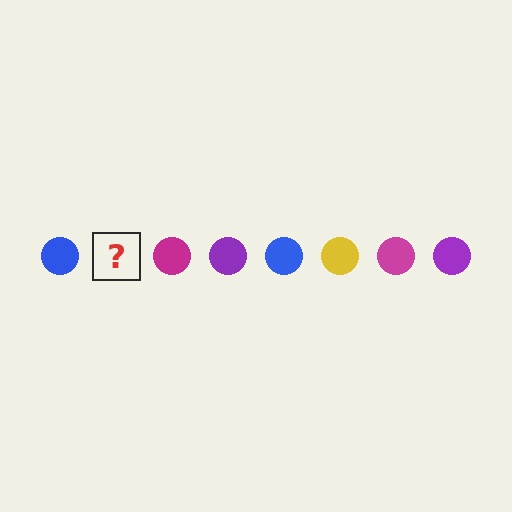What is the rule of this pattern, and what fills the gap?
The rule is that the pattern cycles through blue, yellow, magenta, purple circles. The gap should be filled with a yellow circle.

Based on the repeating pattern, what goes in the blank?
The blank should be a yellow circle.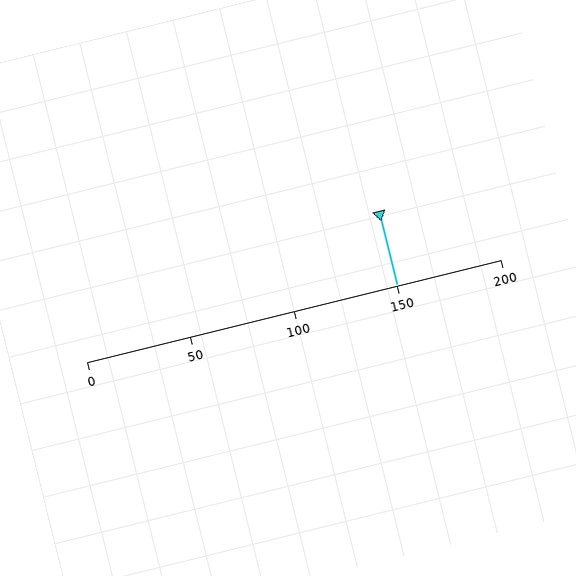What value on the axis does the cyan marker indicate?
The marker indicates approximately 150.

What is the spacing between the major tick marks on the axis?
The major ticks are spaced 50 apart.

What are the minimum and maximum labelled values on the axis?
The axis runs from 0 to 200.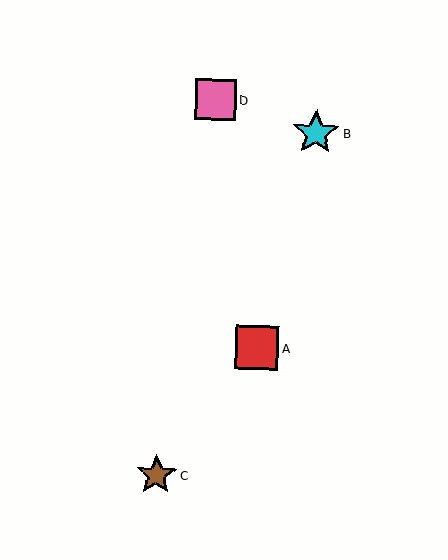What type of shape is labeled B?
Shape B is a cyan star.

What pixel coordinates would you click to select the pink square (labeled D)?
Click at (216, 100) to select the pink square D.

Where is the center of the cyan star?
The center of the cyan star is at (316, 133).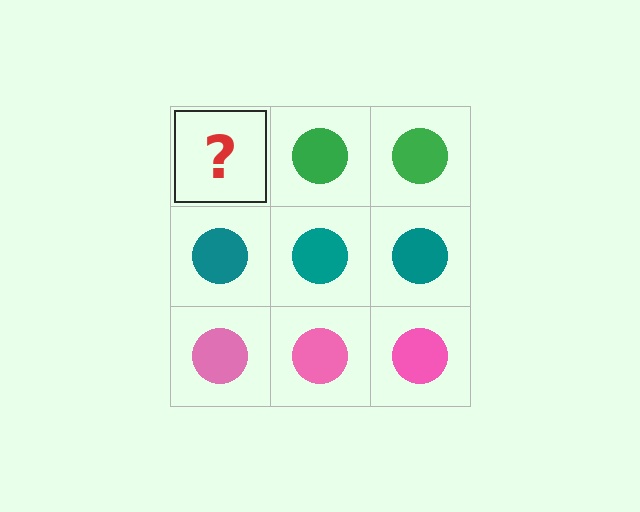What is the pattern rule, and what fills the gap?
The rule is that each row has a consistent color. The gap should be filled with a green circle.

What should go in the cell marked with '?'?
The missing cell should contain a green circle.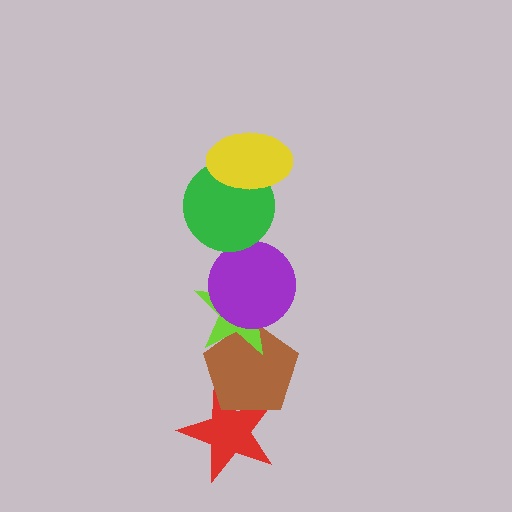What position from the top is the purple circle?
The purple circle is 3rd from the top.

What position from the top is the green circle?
The green circle is 2nd from the top.